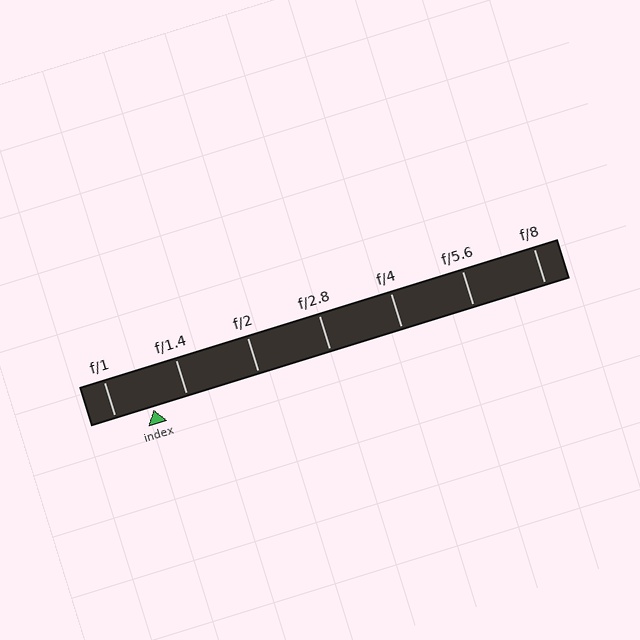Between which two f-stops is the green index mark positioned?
The index mark is between f/1 and f/1.4.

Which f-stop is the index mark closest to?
The index mark is closest to f/1.4.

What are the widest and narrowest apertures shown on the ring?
The widest aperture shown is f/1 and the narrowest is f/8.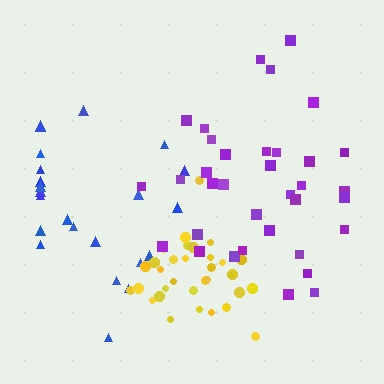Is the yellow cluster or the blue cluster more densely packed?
Yellow.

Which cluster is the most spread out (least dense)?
Blue.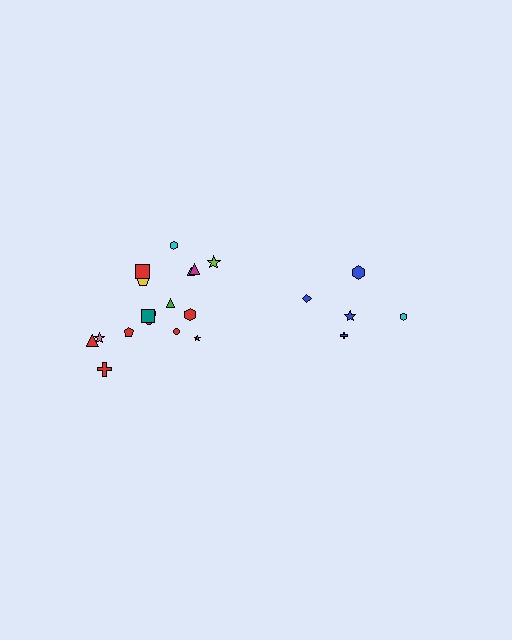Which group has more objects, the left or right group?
The left group.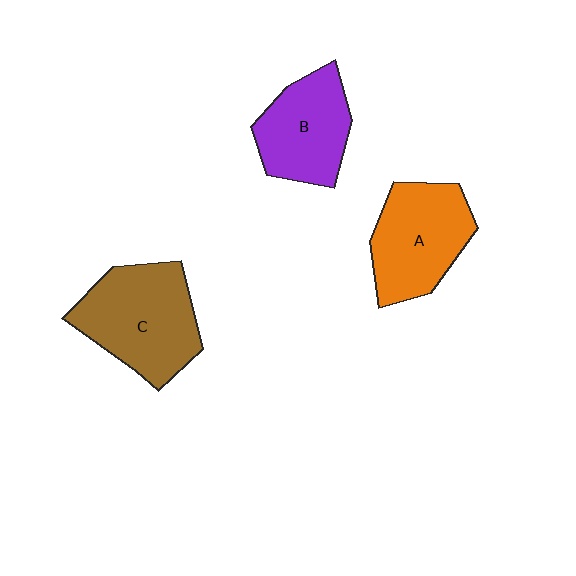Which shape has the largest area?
Shape C (brown).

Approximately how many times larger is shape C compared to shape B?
Approximately 1.3 times.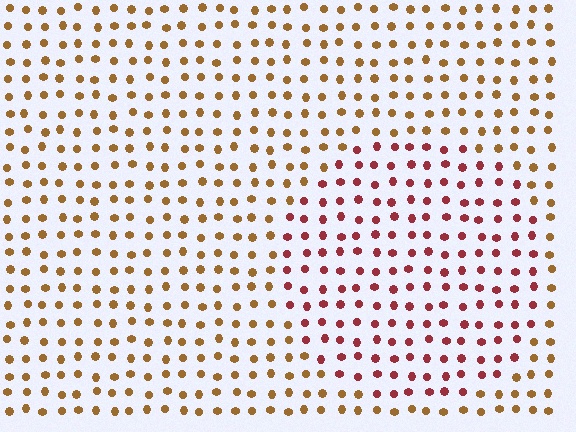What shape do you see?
I see a circle.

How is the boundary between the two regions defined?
The boundary is defined purely by a slight shift in hue (about 43 degrees). Spacing, size, and orientation are identical on both sides.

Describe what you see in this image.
The image is filled with small brown elements in a uniform arrangement. A circle-shaped region is visible where the elements are tinted to a slightly different hue, forming a subtle color boundary.